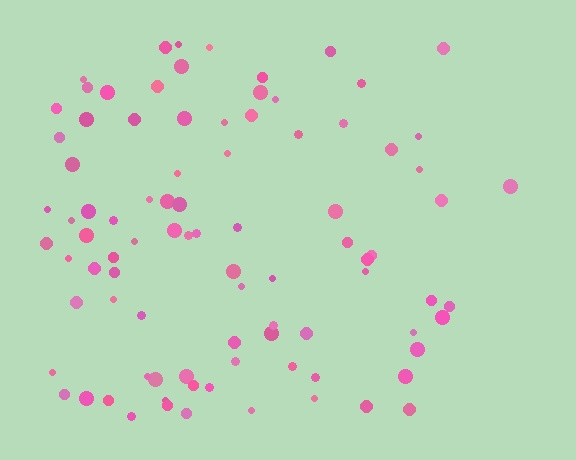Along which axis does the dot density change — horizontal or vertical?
Horizontal.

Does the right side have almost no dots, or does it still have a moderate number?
Still a moderate number, just noticeably fewer than the left.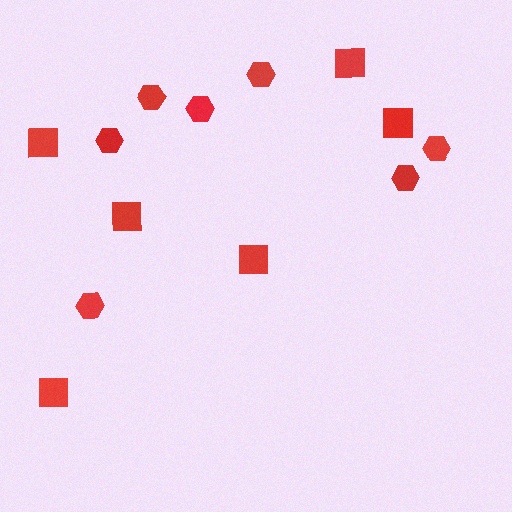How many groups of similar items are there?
There are 2 groups: one group of hexagons (7) and one group of squares (6).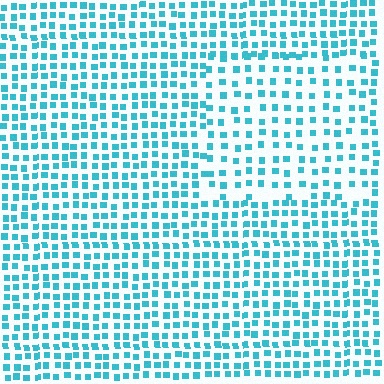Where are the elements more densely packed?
The elements are more densely packed outside the rectangle boundary.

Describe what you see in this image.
The image contains small cyan elements arranged at two different densities. A rectangle-shaped region is visible where the elements are less densely packed than the surrounding area.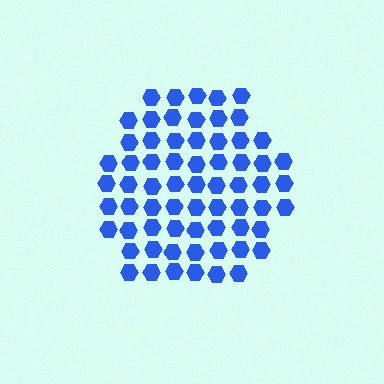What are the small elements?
The small elements are hexagons.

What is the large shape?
The large shape is a hexagon.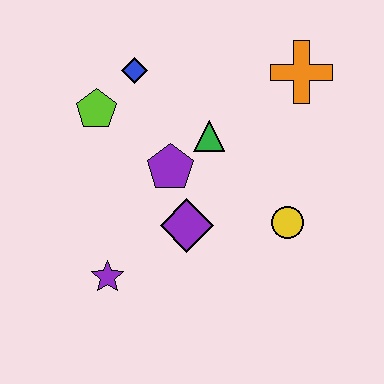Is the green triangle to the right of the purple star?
Yes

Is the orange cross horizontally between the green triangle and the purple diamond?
No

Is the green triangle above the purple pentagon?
Yes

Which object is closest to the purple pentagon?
The green triangle is closest to the purple pentagon.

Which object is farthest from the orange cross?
The purple star is farthest from the orange cross.